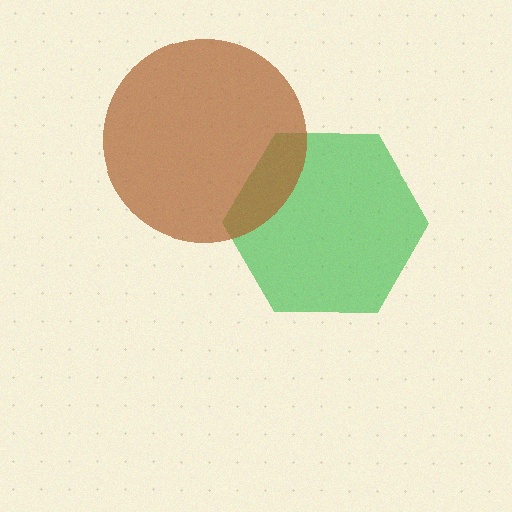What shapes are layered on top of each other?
The layered shapes are: a green hexagon, a brown circle.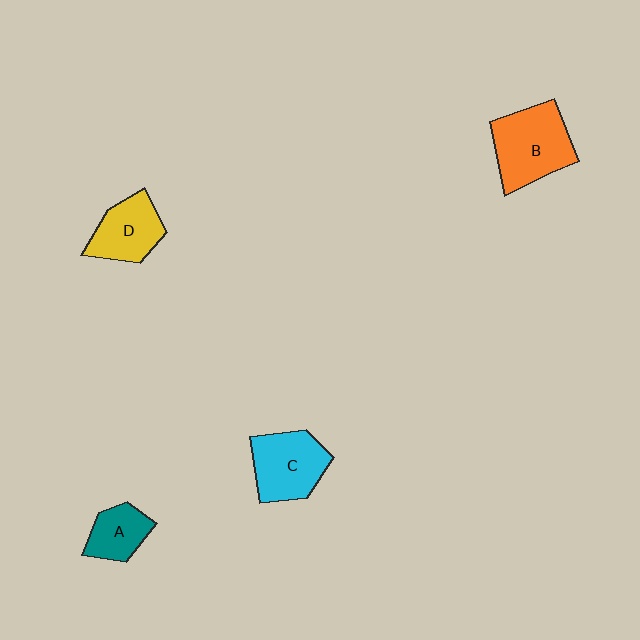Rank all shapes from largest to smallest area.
From largest to smallest: B (orange), C (cyan), D (yellow), A (teal).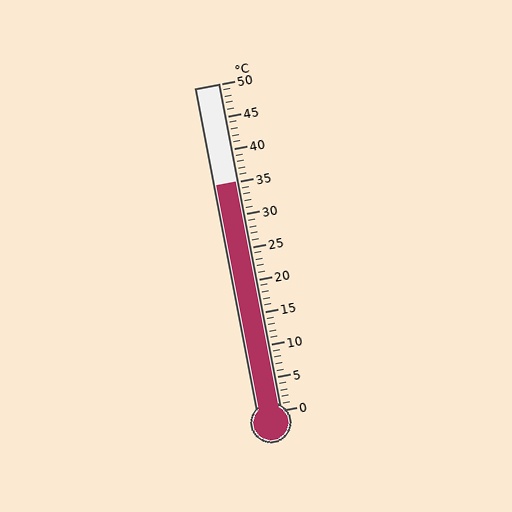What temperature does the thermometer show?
The thermometer shows approximately 35°C.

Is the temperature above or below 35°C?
The temperature is at 35°C.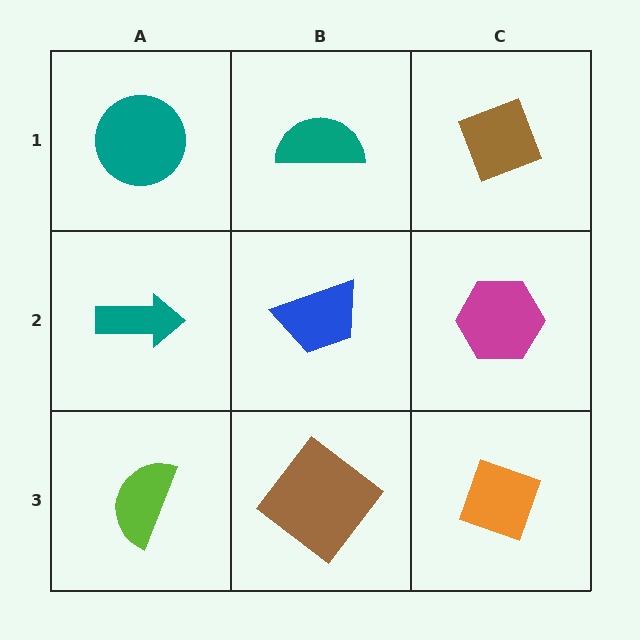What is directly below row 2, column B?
A brown diamond.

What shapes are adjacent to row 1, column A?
A teal arrow (row 2, column A), a teal semicircle (row 1, column B).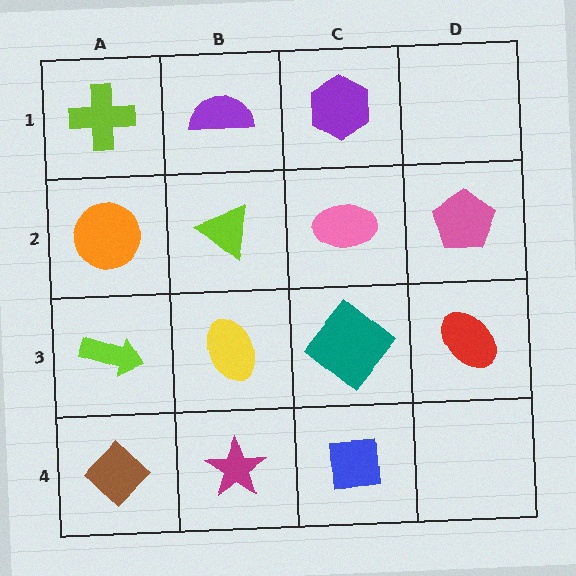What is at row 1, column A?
A lime cross.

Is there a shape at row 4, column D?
No, that cell is empty.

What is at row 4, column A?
A brown diamond.